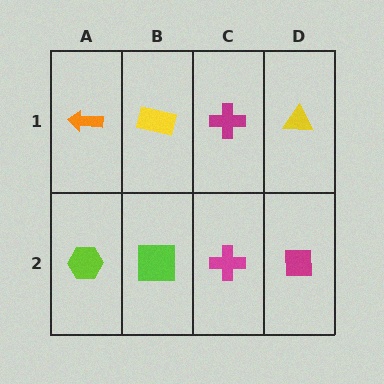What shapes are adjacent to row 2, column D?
A yellow triangle (row 1, column D), a magenta cross (row 2, column C).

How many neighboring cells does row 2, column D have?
2.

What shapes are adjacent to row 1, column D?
A magenta square (row 2, column D), a magenta cross (row 1, column C).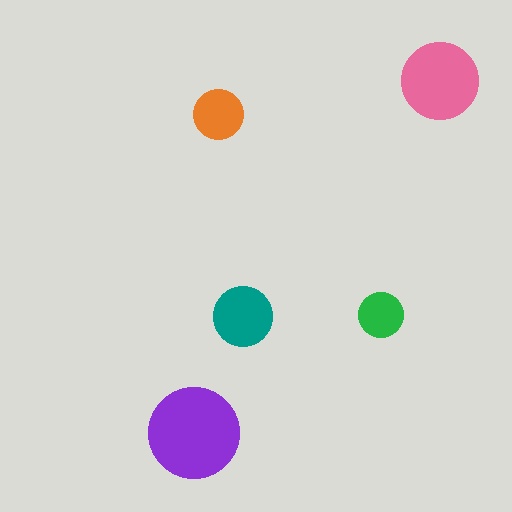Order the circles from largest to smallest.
the purple one, the pink one, the teal one, the orange one, the green one.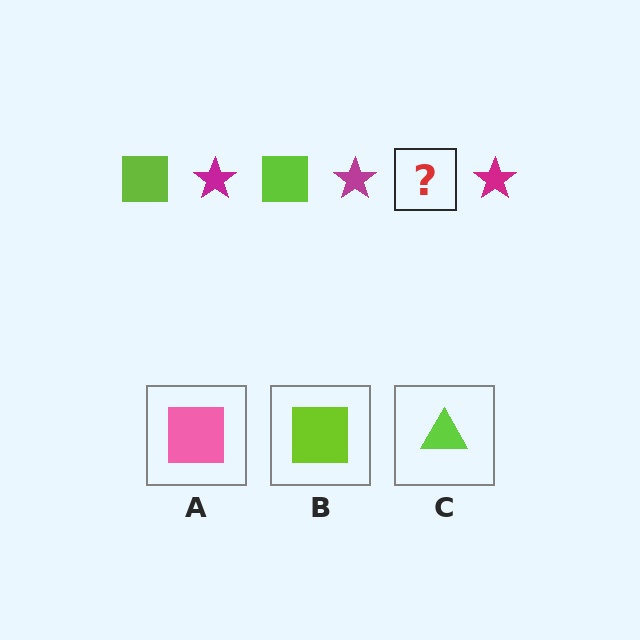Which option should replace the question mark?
Option B.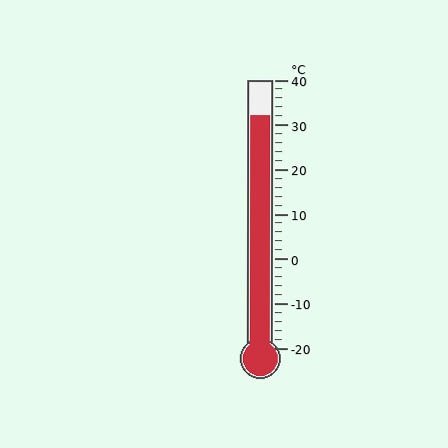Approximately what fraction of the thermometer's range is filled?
The thermometer is filled to approximately 85% of its range.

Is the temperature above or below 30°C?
The temperature is above 30°C.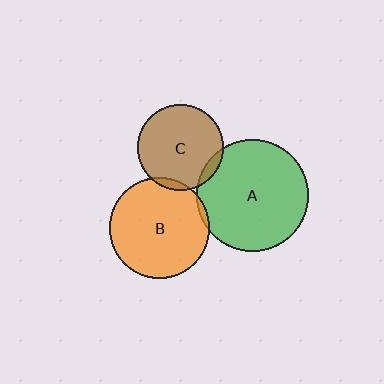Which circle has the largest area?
Circle A (green).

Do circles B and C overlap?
Yes.